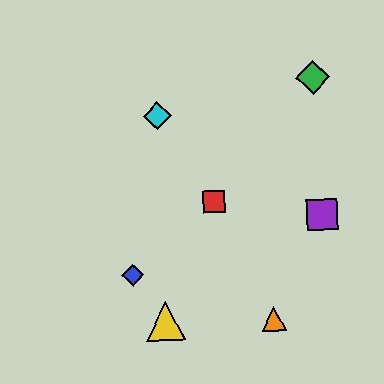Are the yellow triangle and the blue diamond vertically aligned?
No, the yellow triangle is at x≈166 and the blue diamond is at x≈133.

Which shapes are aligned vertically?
The yellow triangle, the cyan diamond are aligned vertically.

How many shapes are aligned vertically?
2 shapes (the yellow triangle, the cyan diamond) are aligned vertically.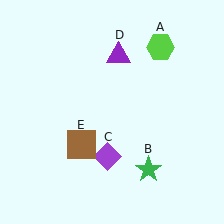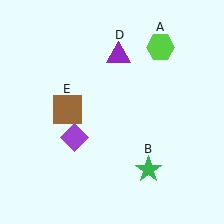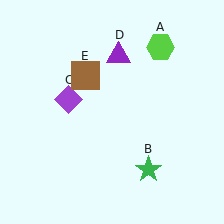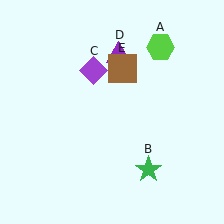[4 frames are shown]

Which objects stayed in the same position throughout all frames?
Lime hexagon (object A) and green star (object B) and purple triangle (object D) remained stationary.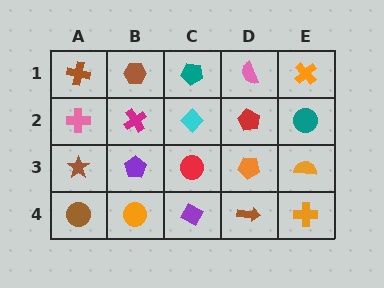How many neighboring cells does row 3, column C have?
4.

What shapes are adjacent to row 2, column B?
A brown hexagon (row 1, column B), a purple pentagon (row 3, column B), a pink cross (row 2, column A), a cyan diamond (row 2, column C).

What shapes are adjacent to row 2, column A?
A brown cross (row 1, column A), a brown star (row 3, column A), a magenta cross (row 2, column B).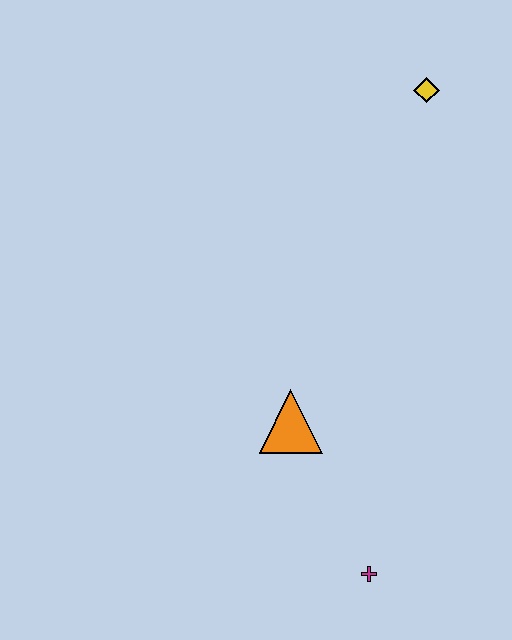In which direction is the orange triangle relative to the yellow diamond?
The orange triangle is below the yellow diamond.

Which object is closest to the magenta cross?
The orange triangle is closest to the magenta cross.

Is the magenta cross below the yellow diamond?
Yes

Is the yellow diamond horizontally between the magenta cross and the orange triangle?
No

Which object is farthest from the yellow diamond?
The magenta cross is farthest from the yellow diamond.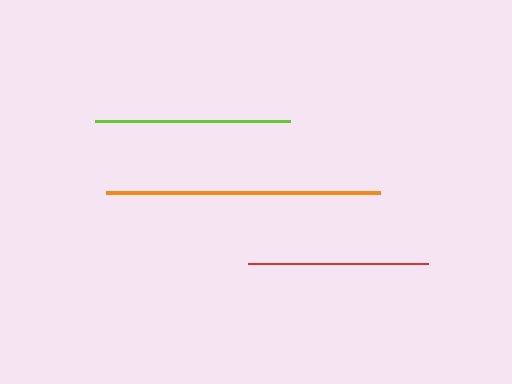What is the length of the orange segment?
The orange segment is approximately 274 pixels long.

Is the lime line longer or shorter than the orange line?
The orange line is longer than the lime line.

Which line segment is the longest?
The orange line is the longest at approximately 274 pixels.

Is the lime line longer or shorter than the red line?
The lime line is longer than the red line.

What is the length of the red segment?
The red segment is approximately 180 pixels long.